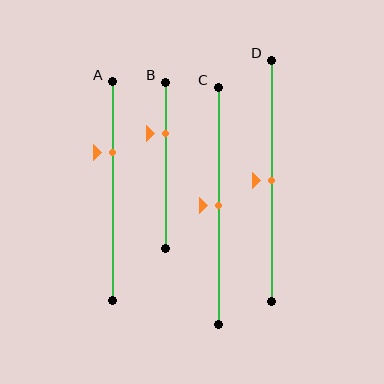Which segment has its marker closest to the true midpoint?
Segment C has its marker closest to the true midpoint.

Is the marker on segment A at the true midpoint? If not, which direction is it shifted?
No, the marker on segment A is shifted upward by about 17% of the segment length.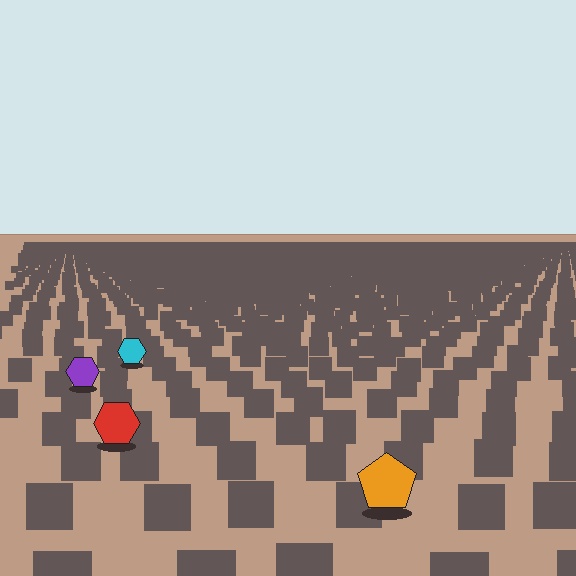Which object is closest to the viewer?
The orange pentagon is closest. The texture marks near it are larger and more spread out.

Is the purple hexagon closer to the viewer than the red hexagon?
No. The red hexagon is closer — you can tell from the texture gradient: the ground texture is coarser near it.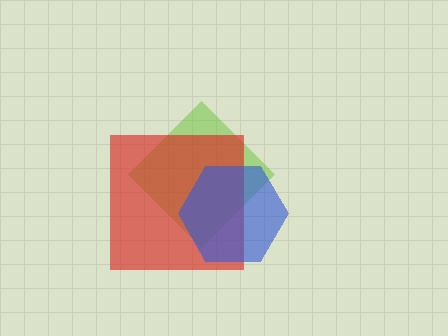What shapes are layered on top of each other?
The layered shapes are: a lime diamond, a red square, a blue hexagon.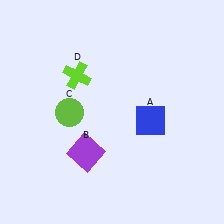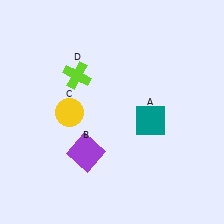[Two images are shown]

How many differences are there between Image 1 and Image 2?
There are 2 differences between the two images.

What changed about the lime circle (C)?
In Image 1, C is lime. In Image 2, it changed to yellow.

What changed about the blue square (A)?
In Image 1, A is blue. In Image 2, it changed to teal.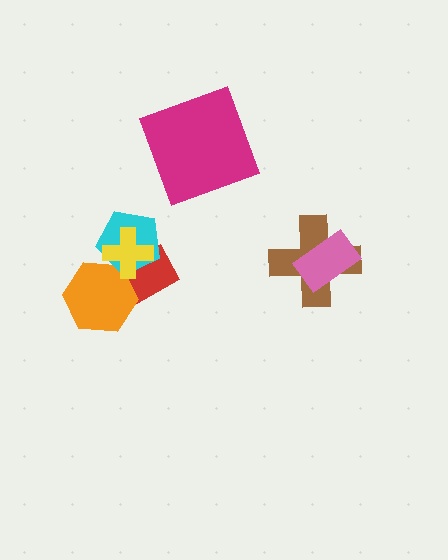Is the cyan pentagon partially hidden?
Yes, it is partially covered by another shape.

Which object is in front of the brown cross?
The pink rectangle is in front of the brown cross.